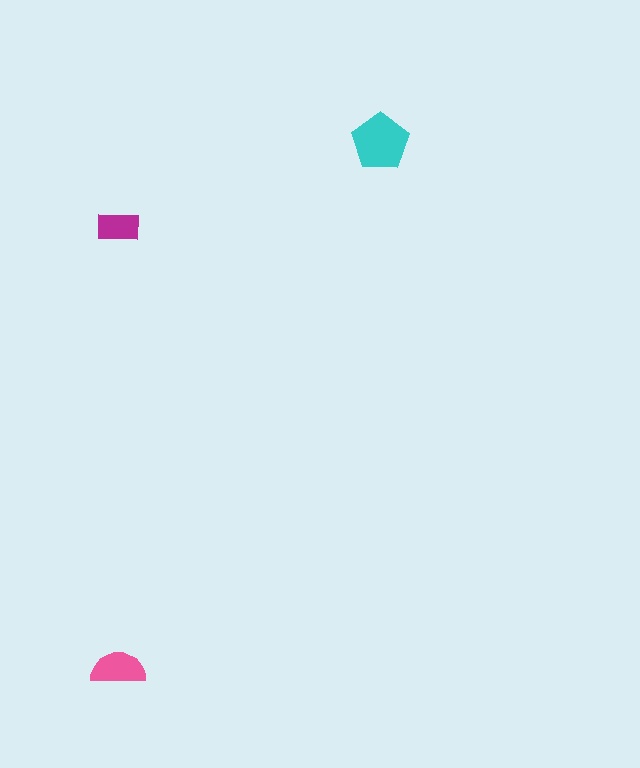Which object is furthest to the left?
The pink semicircle is leftmost.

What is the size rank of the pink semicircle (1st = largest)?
2nd.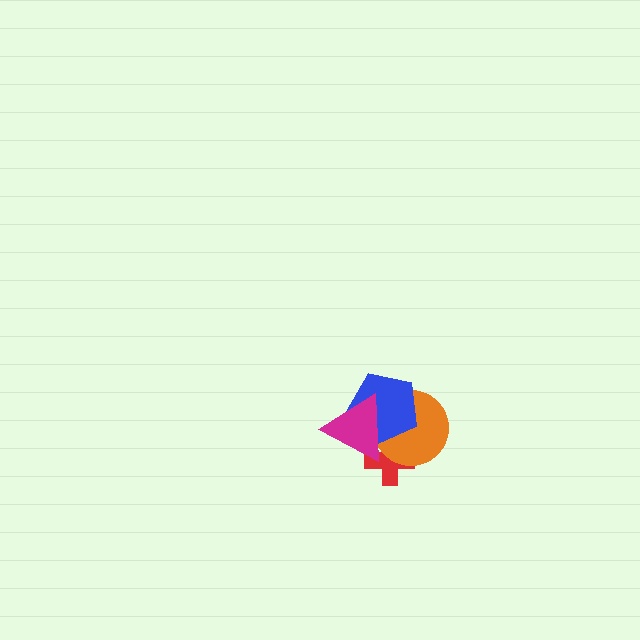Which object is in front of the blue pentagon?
The magenta triangle is in front of the blue pentagon.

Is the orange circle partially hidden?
Yes, it is partially covered by another shape.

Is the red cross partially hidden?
Yes, it is partially covered by another shape.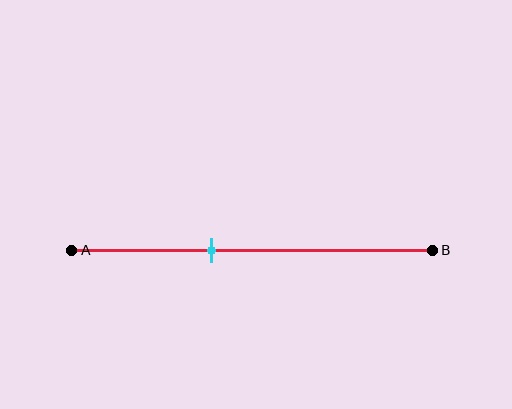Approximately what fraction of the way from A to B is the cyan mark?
The cyan mark is approximately 40% of the way from A to B.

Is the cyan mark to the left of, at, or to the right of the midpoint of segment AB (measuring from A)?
The cyan mark is to the left of the midpoint of segment AB.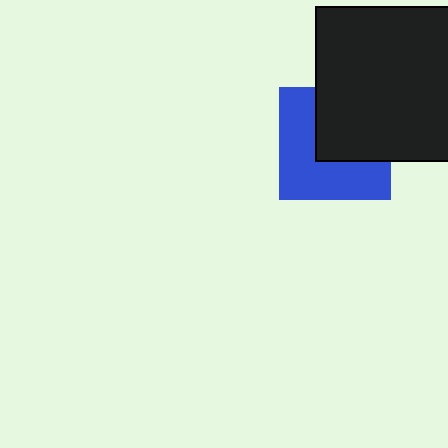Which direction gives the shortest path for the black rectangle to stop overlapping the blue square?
Moving toward the upper-right gives the shortest separation.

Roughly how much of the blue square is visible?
About half of it is visible (roughly 55%).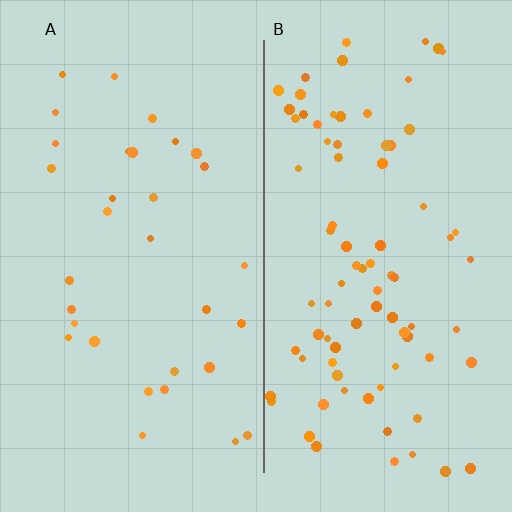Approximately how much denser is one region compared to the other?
Approximately 2.6× — region B over region A.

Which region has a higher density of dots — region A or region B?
B (the right).